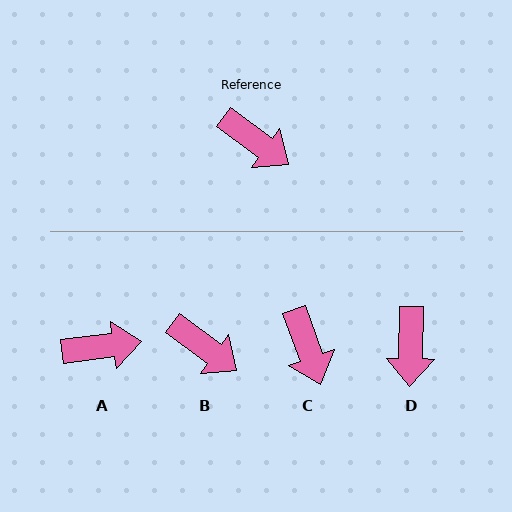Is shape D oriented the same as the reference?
No, it is off by about 55 degrees.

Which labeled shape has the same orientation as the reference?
B.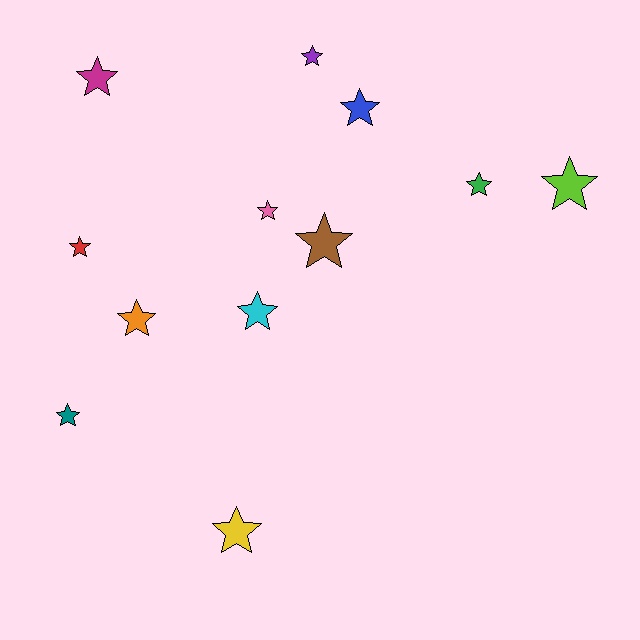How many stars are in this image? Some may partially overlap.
There are 12 stars.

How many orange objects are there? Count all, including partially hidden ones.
There is 1 orange object.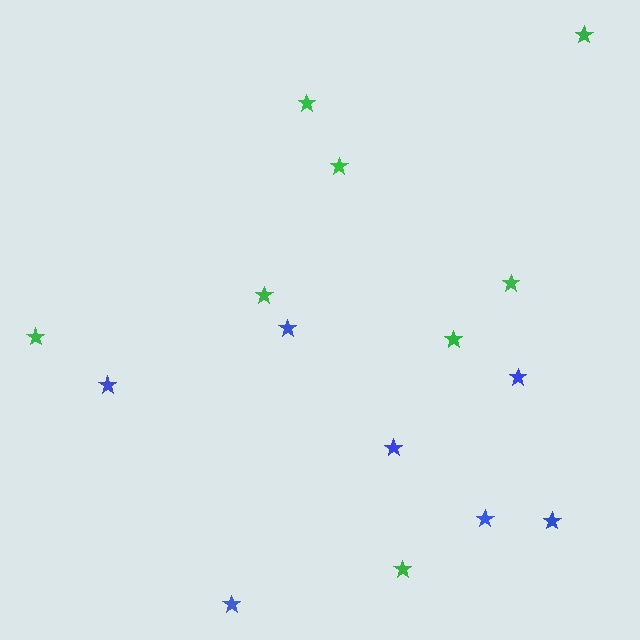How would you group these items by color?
There are 2 groups: one group of blue stars (7) and one group of green stars (8).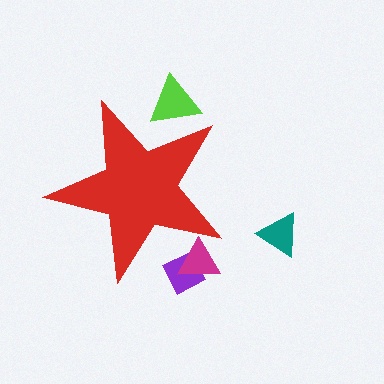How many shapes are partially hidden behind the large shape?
3 shapes are partially hidden.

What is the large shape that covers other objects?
A red star.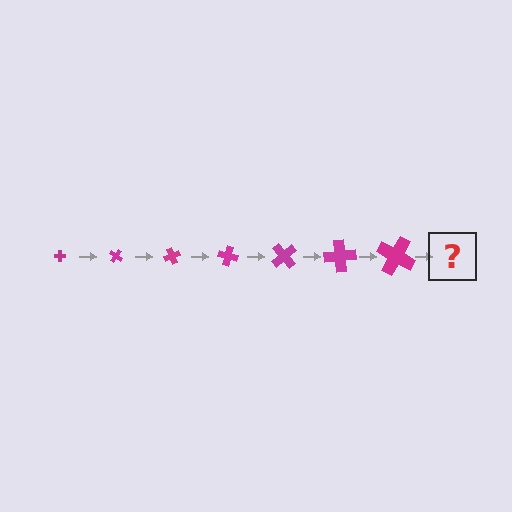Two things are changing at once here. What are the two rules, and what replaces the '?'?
The two rules are that the cross grows larger each step and it rotates 35 degrees each step. The '?' should be a cross, larger than the previous one and rotated 245 degrees from the start.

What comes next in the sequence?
The next element should be a cross, larger than the previous one and rotated 245 degrees from the start.